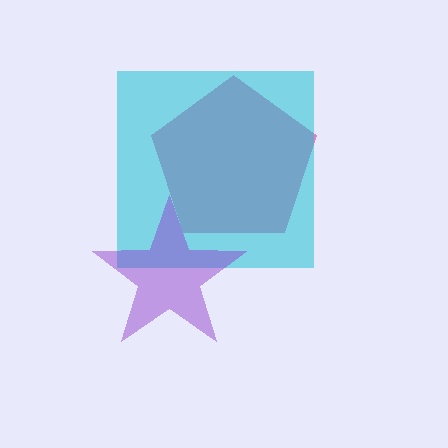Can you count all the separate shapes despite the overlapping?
Yes, there are 3 separate shapes.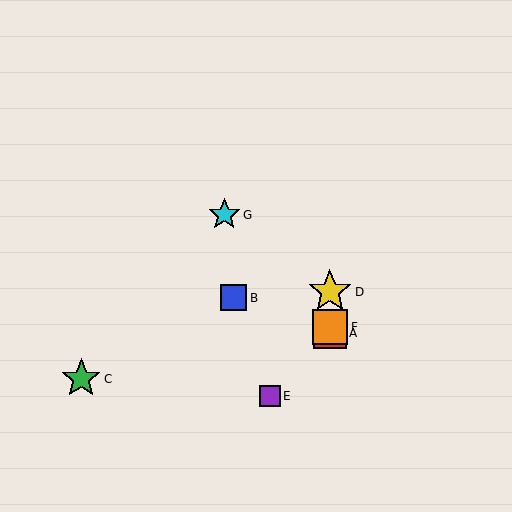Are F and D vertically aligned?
Yes, both are at x≈330.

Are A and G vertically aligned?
No, A is at x≈330 and G is at x≈224.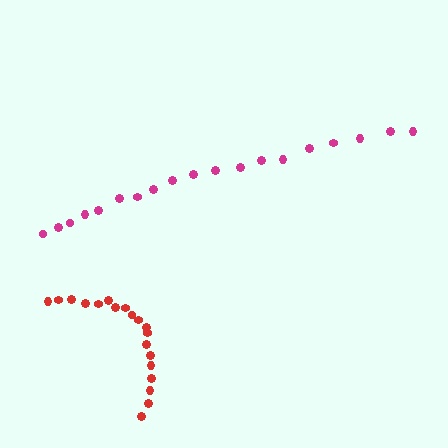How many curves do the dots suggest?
There are 2 distinct paths.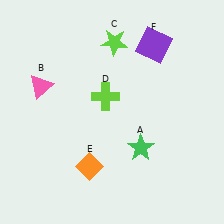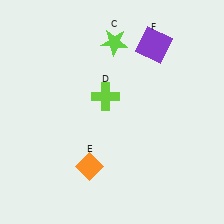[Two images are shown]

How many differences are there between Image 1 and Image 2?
There are 2 differences between the two images.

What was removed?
The green star (A), the pink triangle (B) were removed in Image 2.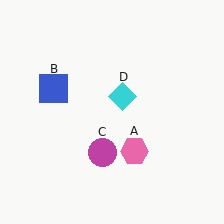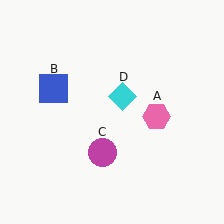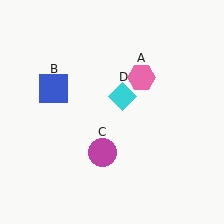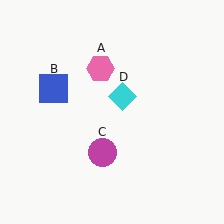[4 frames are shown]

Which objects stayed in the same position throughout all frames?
Blue square (object B) and magenta circle (object C) and cyan diamond (object D) remained stationary.